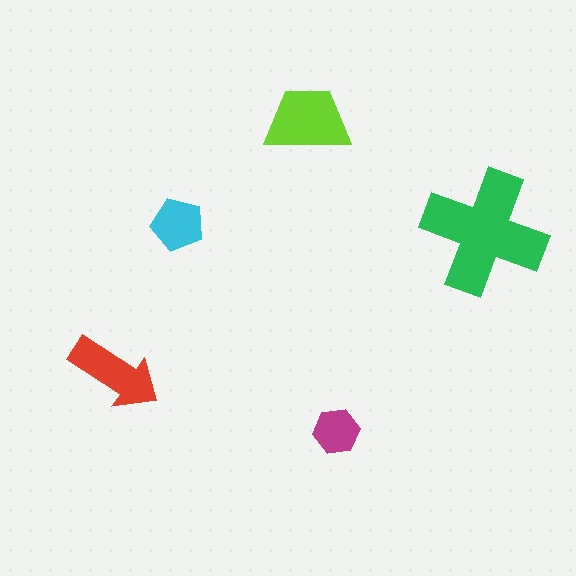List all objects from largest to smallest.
The green cross, the lime trapezoid, the red arrow, the cyan pentagon, the magenta hexagon.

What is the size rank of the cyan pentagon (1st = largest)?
4th.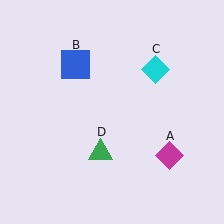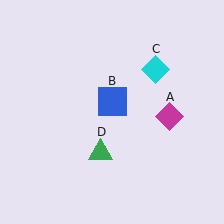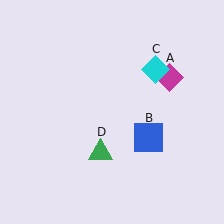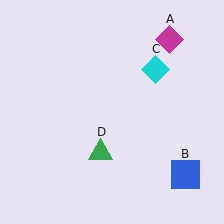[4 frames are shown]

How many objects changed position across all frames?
2 objects changed position: magenta diamond (object A), blue square (object B).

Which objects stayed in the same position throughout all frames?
Cyan diamond (object C) and green triangle (object D) remained stationary.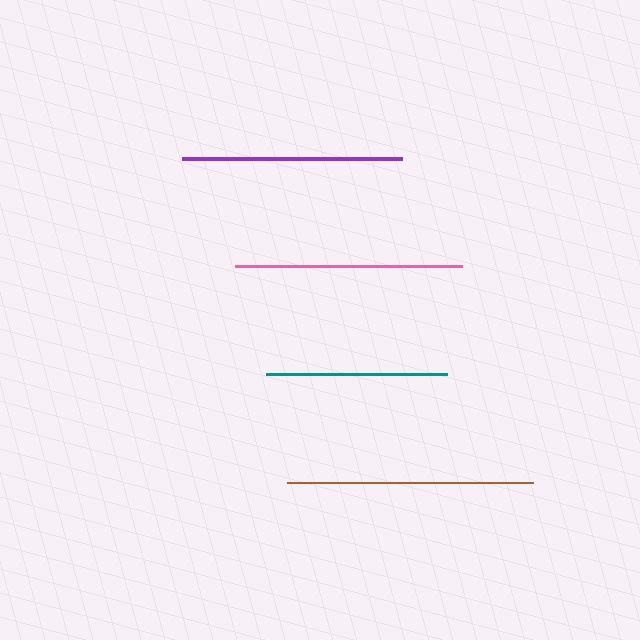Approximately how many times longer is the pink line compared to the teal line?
The pink line is approximately 1.3 times the length of the teal line.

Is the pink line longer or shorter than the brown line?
The brown line is longer than the pink line.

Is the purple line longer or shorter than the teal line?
The purple line is longer than the teal line.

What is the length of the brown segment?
The brown segment is approximately 246 pixels long.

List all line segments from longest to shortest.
From longest to shortest: brown, pink, purple, teal.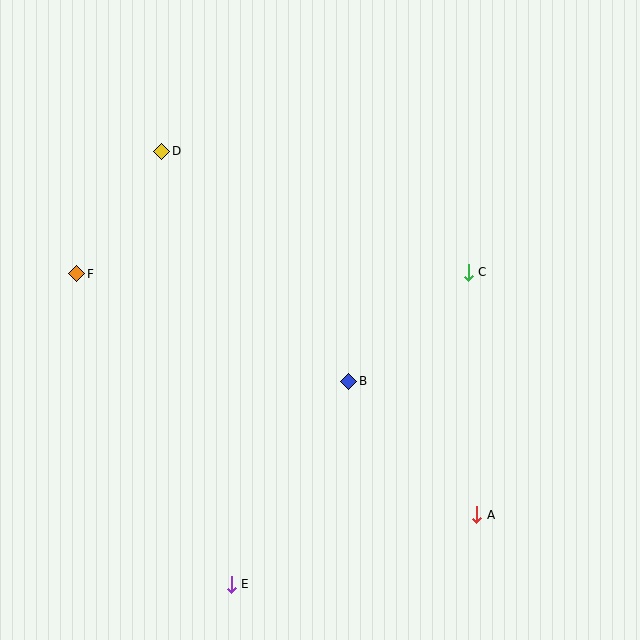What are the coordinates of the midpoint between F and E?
The midpoint between F and E is at (154, 429).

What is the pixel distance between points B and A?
The distance between B and A is 185 pixels.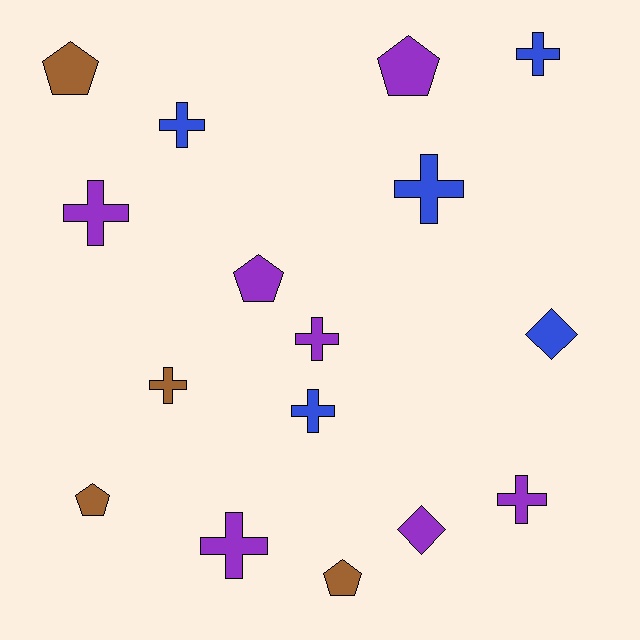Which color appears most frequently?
Purple, with 7 objects.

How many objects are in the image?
There are 16 objects.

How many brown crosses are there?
There is 1 brown cross.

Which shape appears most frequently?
Cross, with 9 objects.